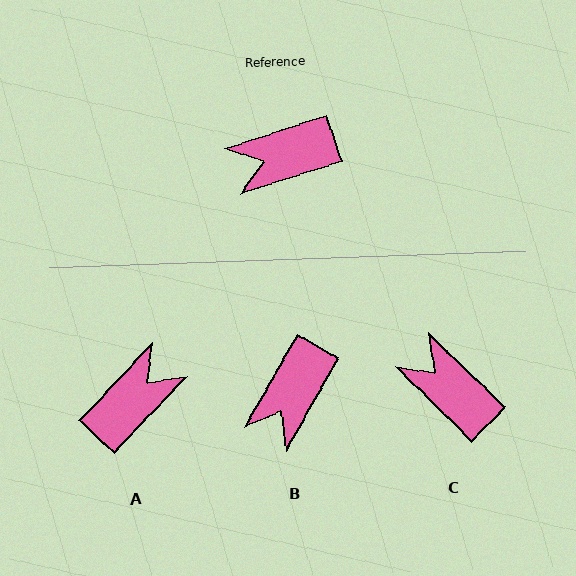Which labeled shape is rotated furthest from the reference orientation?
A, about 152 degrees away.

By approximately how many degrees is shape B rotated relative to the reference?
Approximately 43 degrees counter-clockwise.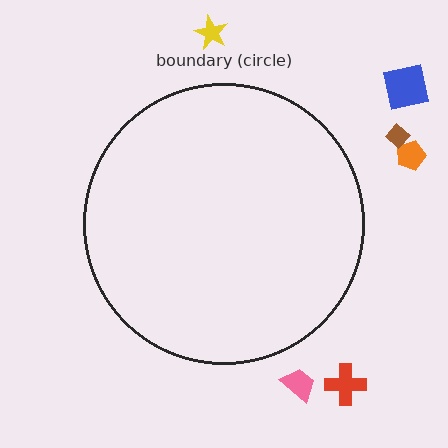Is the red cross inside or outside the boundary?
Outside.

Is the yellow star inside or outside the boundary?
Outside.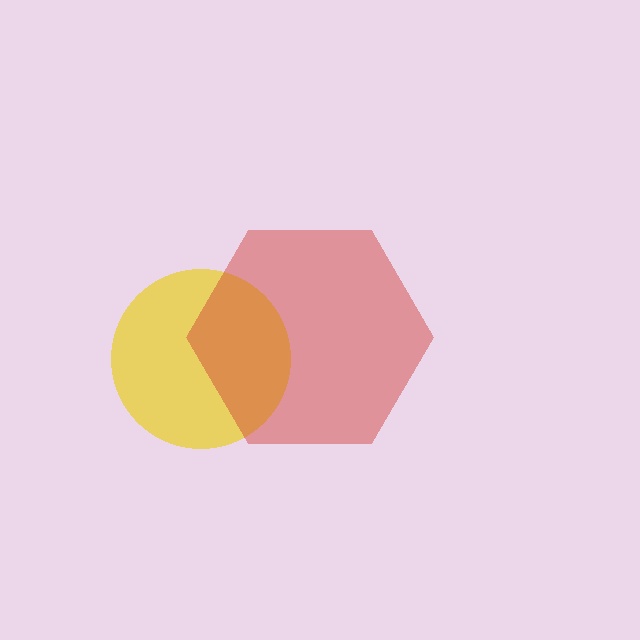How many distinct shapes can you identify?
There are 2 distinct shapes: a yellow circle, a red hexagon.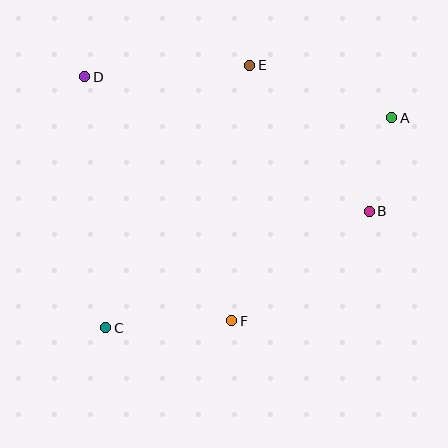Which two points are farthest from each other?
Points A and C are farthest from each other.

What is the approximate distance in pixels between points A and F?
The distance between A and F is approximately 259 pixels.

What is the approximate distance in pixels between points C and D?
The distance between C and D is approximately 252 pixels.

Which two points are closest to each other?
Points A and B are closest to each other.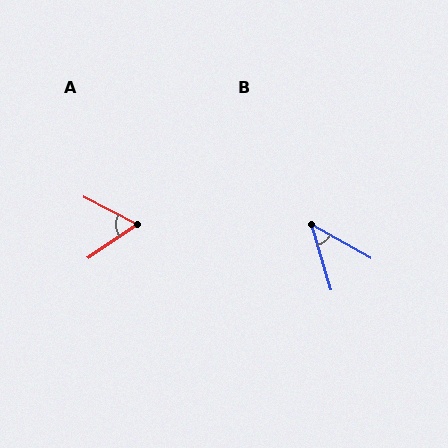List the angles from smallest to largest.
B (44°), A (62°).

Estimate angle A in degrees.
Approximately 62 degrees.